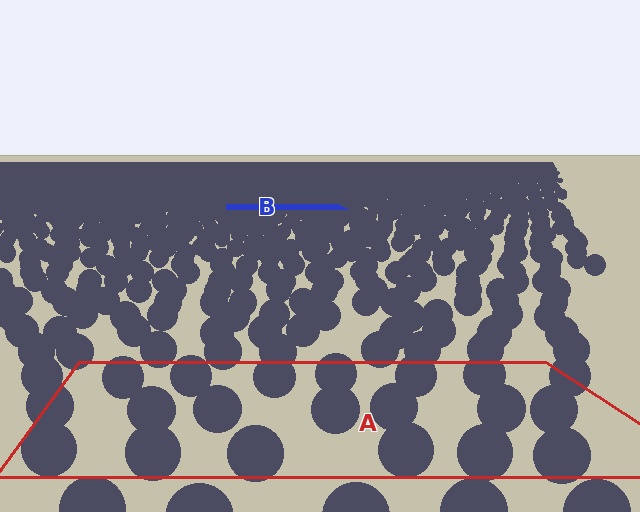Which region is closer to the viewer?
Region A is closer. The texture elements there are larger and more spread out.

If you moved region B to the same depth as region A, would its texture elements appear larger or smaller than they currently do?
They would appear larger. At a closer depth, the same texture elements are projected at a bigger on-screen size.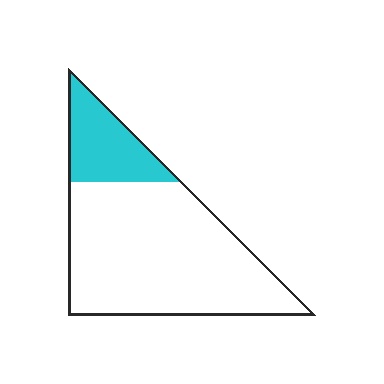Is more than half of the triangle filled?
No.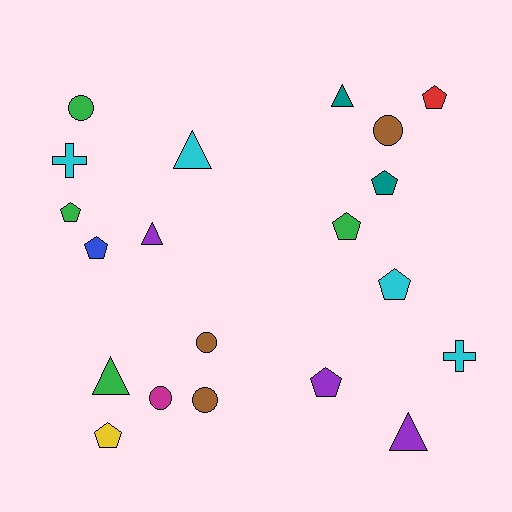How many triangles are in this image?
There are 5 triangles.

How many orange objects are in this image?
There are no orange objects.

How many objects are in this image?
There are 20 objects.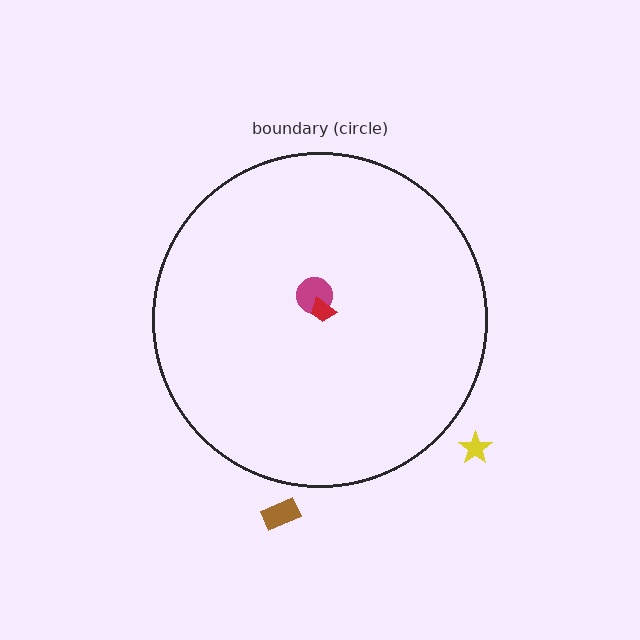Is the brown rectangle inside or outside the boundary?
Outside.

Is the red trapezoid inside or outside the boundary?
Inside.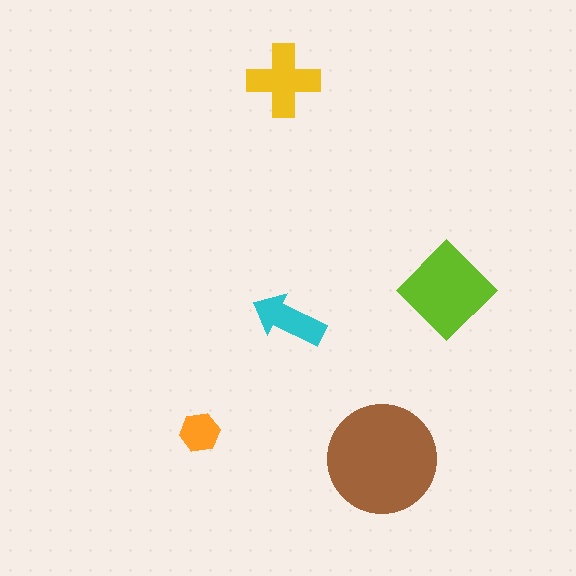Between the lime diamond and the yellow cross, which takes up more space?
The lime diamond.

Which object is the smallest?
The orange hexagon.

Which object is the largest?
The brown circle.